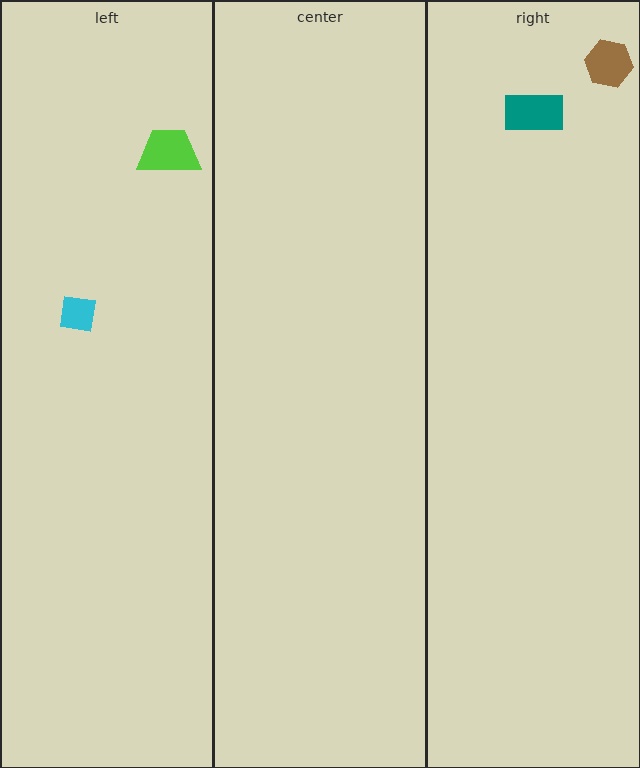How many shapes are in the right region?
2.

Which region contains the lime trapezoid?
The left region.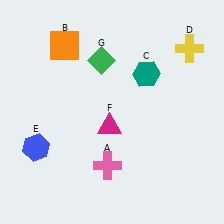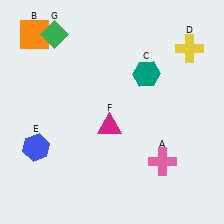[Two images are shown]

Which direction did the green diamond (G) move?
The green diamond (G) moved left.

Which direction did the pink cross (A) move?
The pink cross (A) moved right.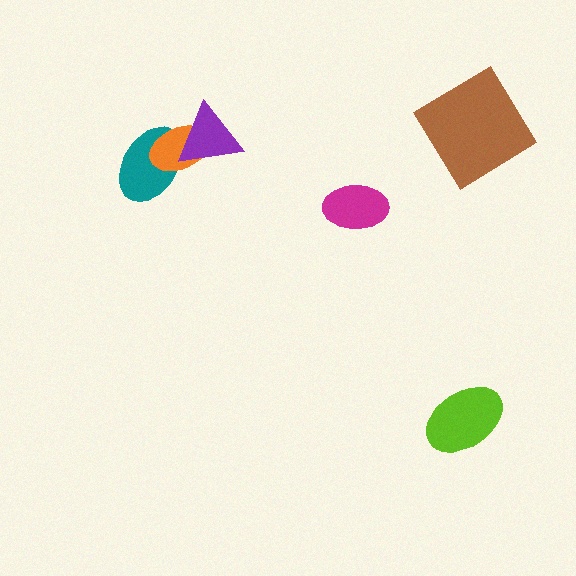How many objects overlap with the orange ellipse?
2 objects overlap with the orange ellipse.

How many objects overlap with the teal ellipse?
2 objects overlap with the teal ellipse.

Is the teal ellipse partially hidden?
Yes, it is partially covered by another shape.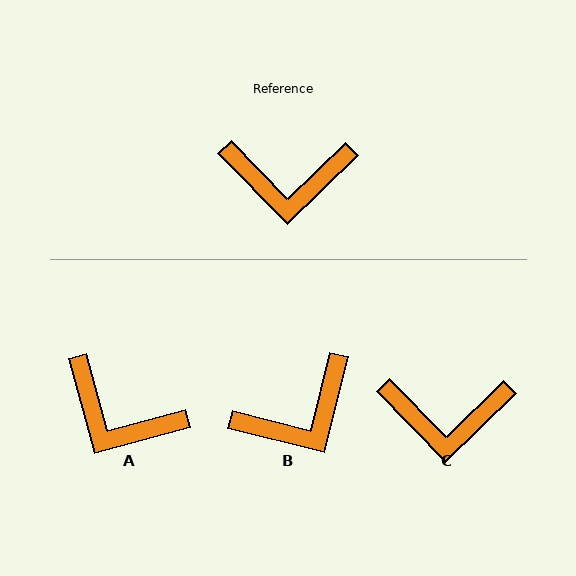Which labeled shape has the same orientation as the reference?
C.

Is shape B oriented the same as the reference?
No, it is off by about 32 degrees.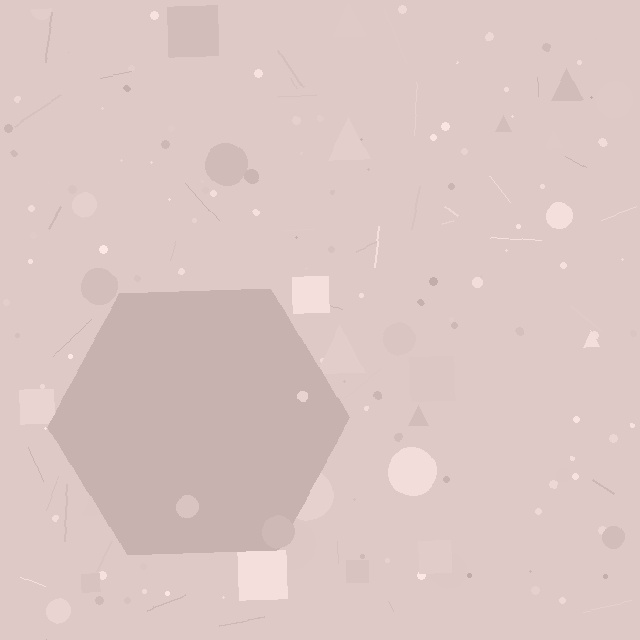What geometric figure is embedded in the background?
A hexagon is embedded in the background.